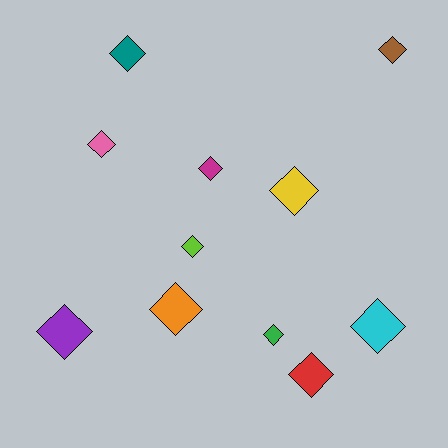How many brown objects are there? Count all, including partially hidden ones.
There is 1 brown object.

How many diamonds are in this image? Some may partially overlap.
There are 11 diamonds.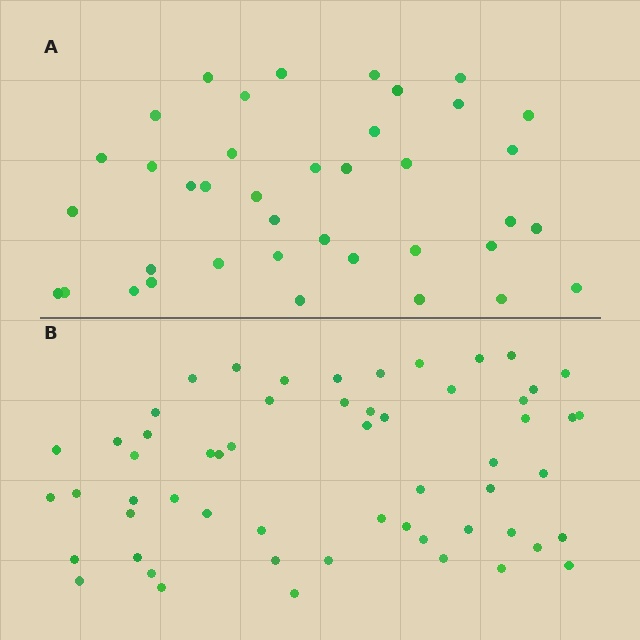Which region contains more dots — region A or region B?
Region B (the bottom region) has more dots.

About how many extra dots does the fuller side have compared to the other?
Region B has approximately 20 more dots than region A.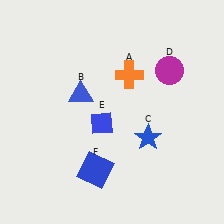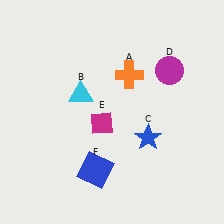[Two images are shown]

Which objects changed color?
B changed from blue to cyan. E changed from blue to magenta.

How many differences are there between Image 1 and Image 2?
There are 2 differences between the two images.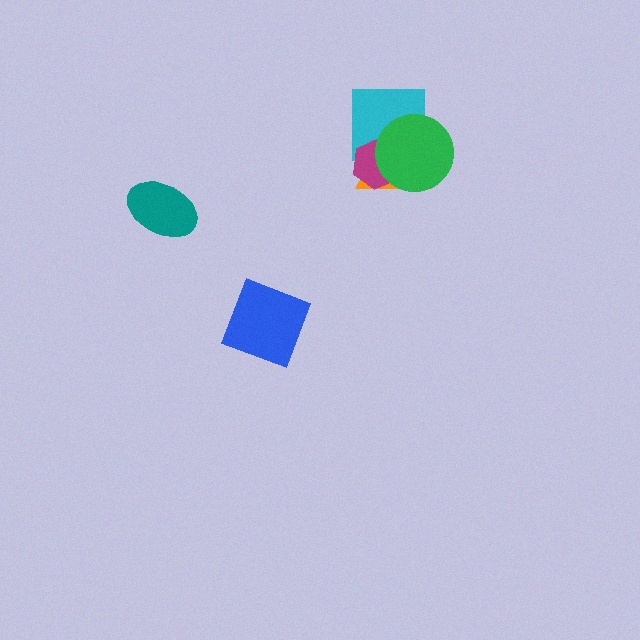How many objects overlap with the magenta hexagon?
3 objects overlap with the magenta hexagon.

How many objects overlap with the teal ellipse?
0 objects overlap with the teal ellipse.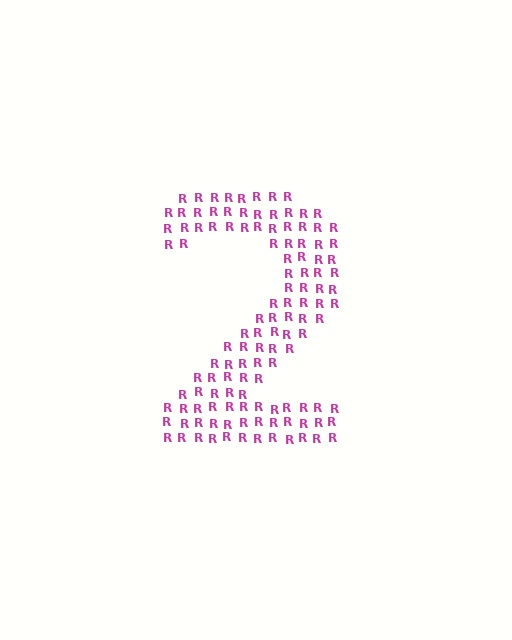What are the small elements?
The small elements are letter R's.